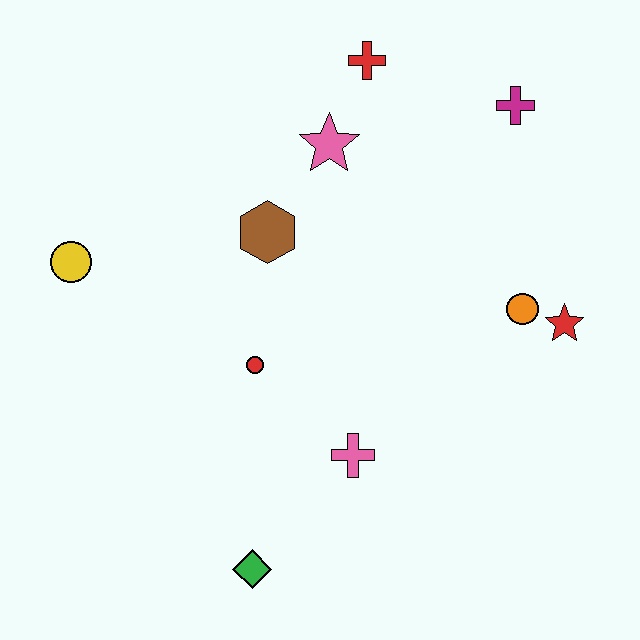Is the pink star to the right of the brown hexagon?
Yes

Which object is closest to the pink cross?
The red circle is closest to the pink cross.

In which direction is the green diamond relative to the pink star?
The green diamond is below the pink star.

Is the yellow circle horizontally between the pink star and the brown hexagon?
No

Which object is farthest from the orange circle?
The yellow circle is farthest from the orange circle.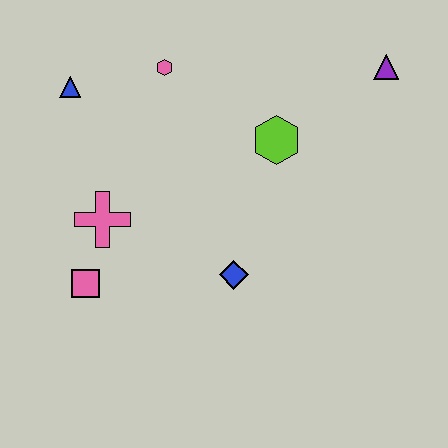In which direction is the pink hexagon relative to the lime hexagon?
The pink hexagon is to the left of the lime hexagon.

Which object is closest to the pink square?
The pink cross is closest to the pink square.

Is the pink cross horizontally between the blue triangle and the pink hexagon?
Yes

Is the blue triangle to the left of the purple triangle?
Yes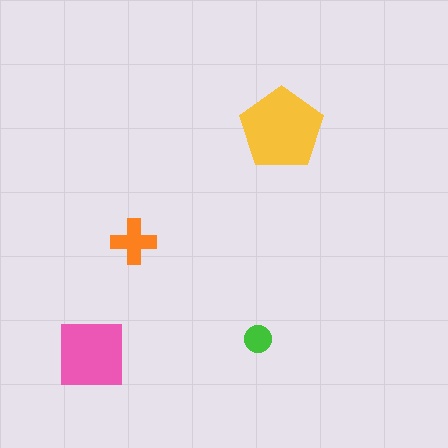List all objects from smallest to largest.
The green circle, the orange cross, the pink square, the yellow pentagon.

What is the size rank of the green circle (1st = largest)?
4th.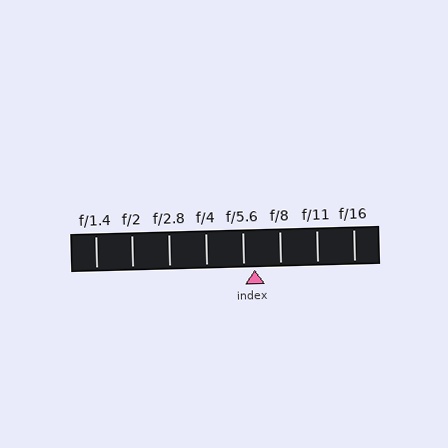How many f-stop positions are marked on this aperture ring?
There are 8 f-stop positions marked.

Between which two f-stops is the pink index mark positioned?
The index mark is between f/5.6 and f/8.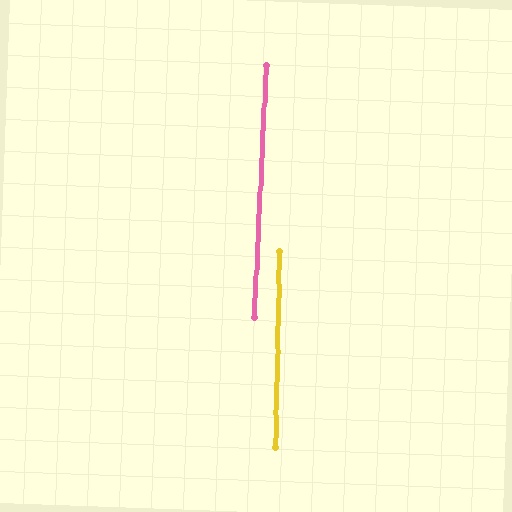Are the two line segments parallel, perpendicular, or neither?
Parallel — their directions differ by only 1.7°.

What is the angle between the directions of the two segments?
Approximately 2 degrees.